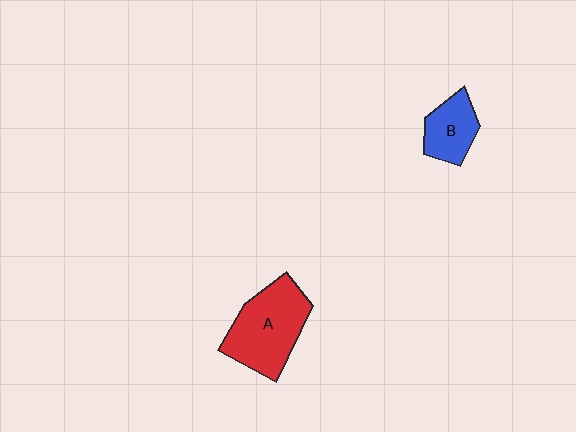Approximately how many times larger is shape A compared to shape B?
Approximately 1.9 times.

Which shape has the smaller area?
Shape B (blue).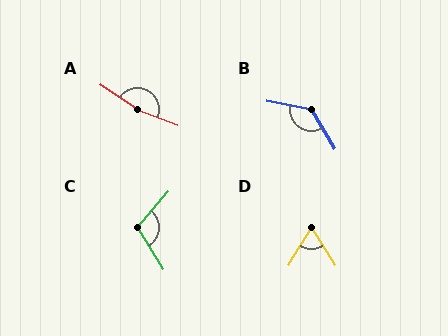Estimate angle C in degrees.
Approximately 108 degrees.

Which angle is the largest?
A, at approximately 166 degrees.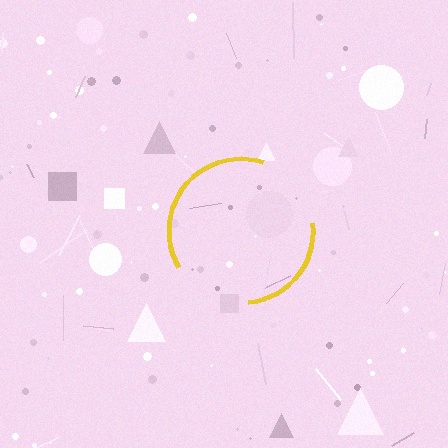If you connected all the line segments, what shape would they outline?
They would outline a circle.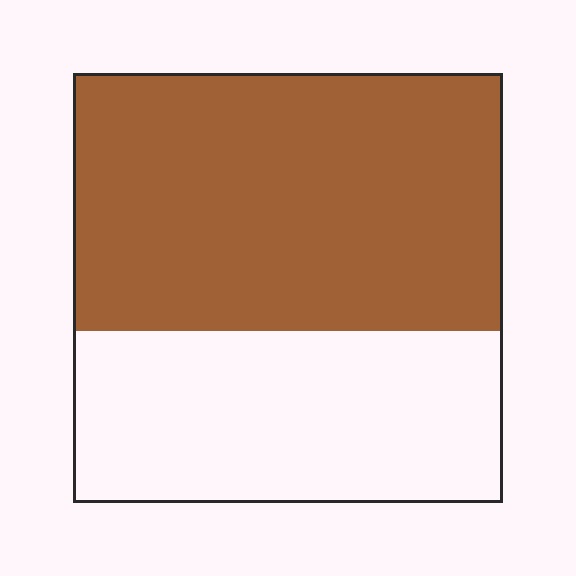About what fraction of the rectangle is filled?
About three fifths (3/5).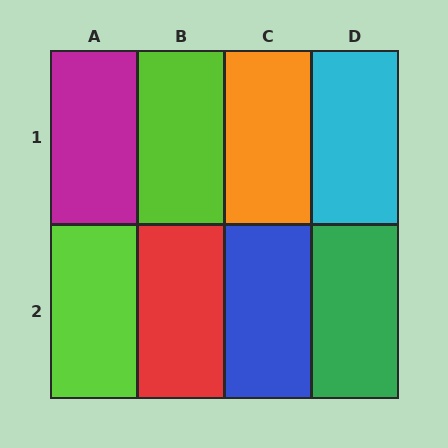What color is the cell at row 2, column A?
Lime.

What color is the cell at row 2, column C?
Blue.